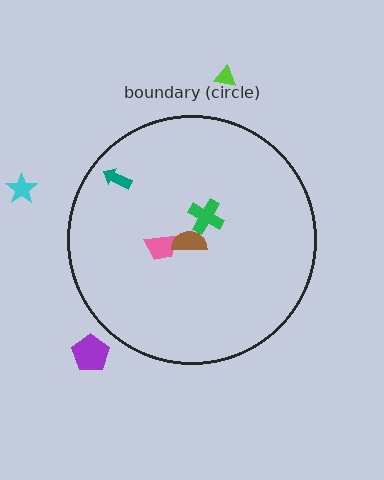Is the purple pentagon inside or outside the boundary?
Outside.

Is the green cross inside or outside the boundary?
Inside.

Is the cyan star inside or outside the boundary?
Outside.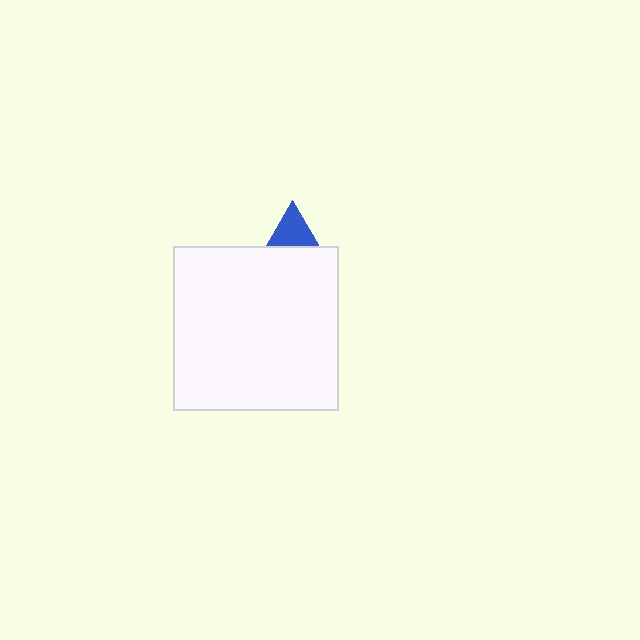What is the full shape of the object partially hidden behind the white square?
The partially hidden object is a blue triangle.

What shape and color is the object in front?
The object in front is a white square.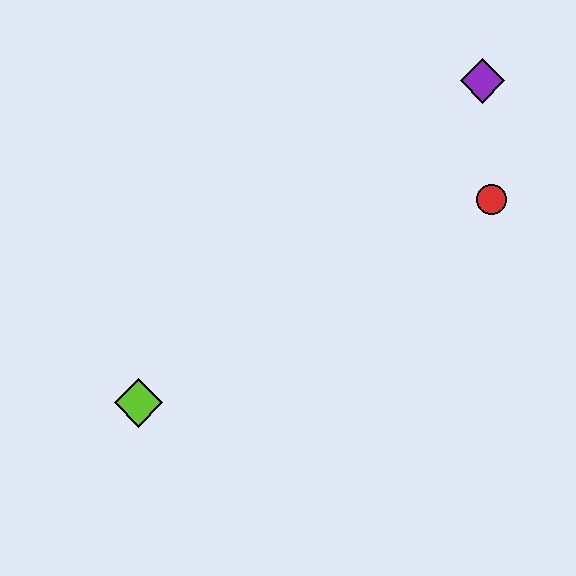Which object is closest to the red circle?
The purple diamond is closest to the red circle.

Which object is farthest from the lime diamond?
The purple diamond is farthest from the lime diamond.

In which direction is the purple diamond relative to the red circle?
The purple diamond is above the red circle.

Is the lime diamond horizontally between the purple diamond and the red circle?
No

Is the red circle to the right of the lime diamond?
Yes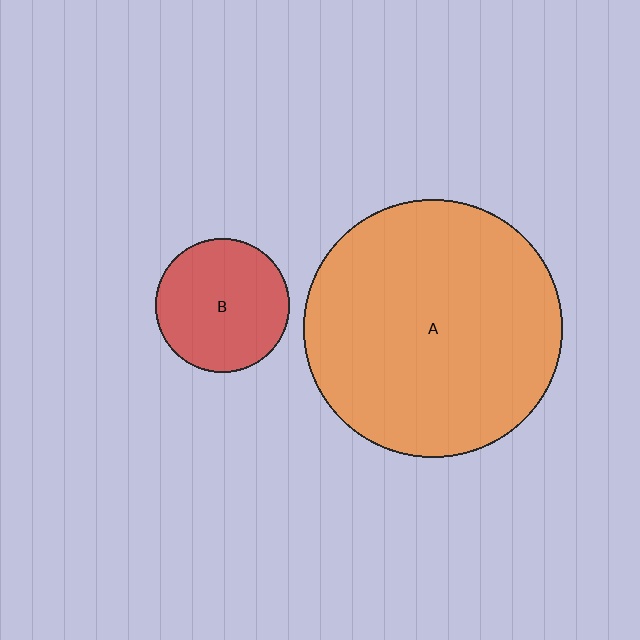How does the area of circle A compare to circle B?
Approximately 3.7 times.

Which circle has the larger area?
Circle A (orange).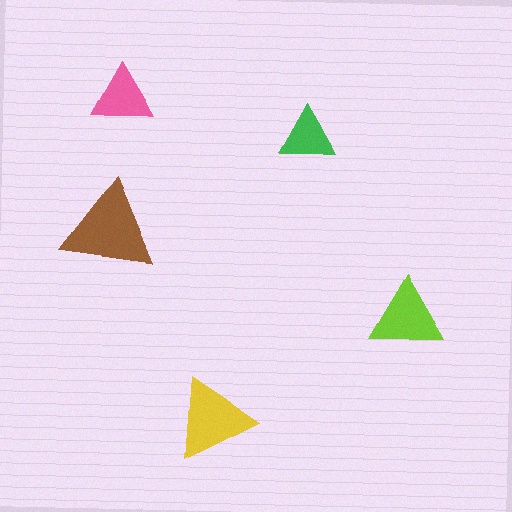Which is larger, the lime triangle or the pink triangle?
The lime one.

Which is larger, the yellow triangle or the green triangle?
The yellow one.